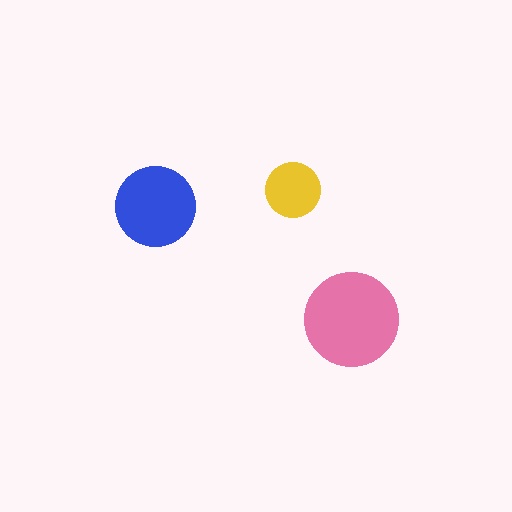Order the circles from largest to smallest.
the pink one, the blue one, the yellow one.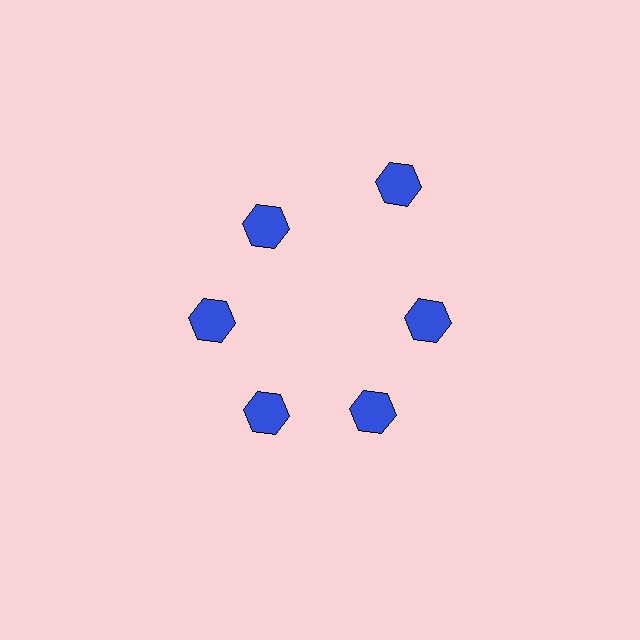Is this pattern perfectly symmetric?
No. The 6 blue hexagons are arranged in a ring, but one element near the 1 o'clock position is pushed outward from the center, breaking the 6-fold rotational symmetry.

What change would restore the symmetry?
The symmetry would be restored by moving it inward, back onto the ring so that all 6 hexagons sit at equal angles and equal distance from the center.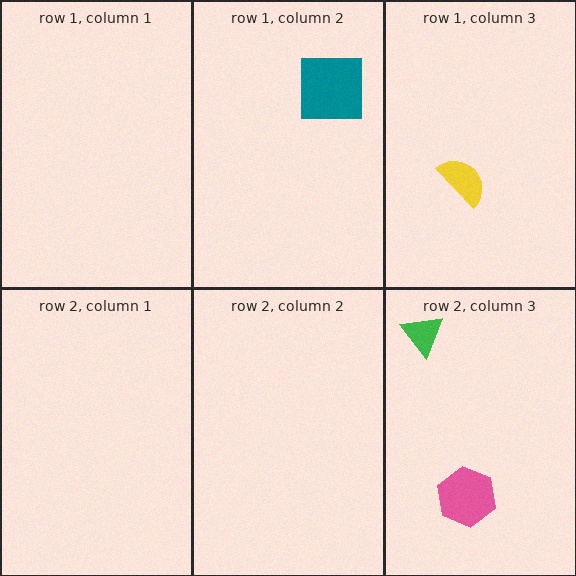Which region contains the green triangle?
The row 2, column 3 region.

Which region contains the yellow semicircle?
The row 1, column 3 region.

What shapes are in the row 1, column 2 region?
The teal square.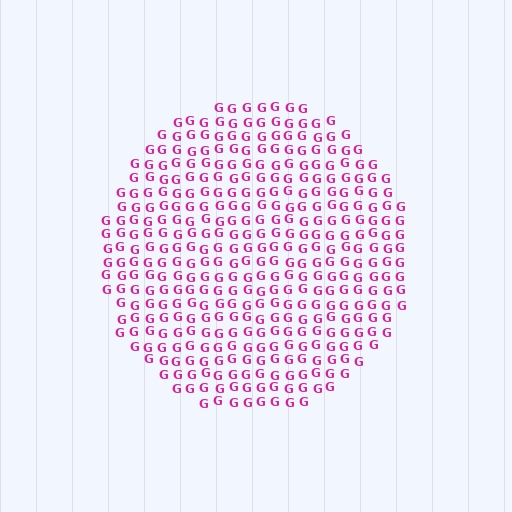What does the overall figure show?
The overall figure shows a circle.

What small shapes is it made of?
It is made of small letter G's.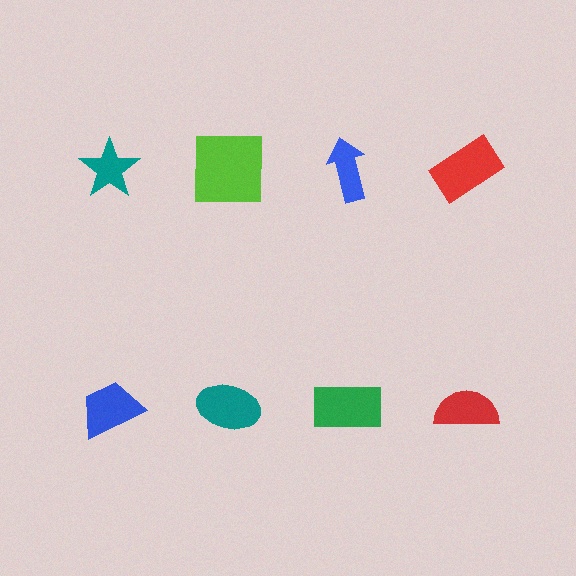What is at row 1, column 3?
A blue arrow.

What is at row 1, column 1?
A teal star.